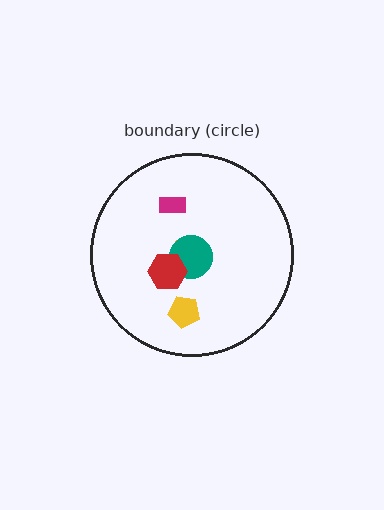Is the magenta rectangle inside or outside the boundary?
Inside.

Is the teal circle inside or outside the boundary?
Inside.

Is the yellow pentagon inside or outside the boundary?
Inside.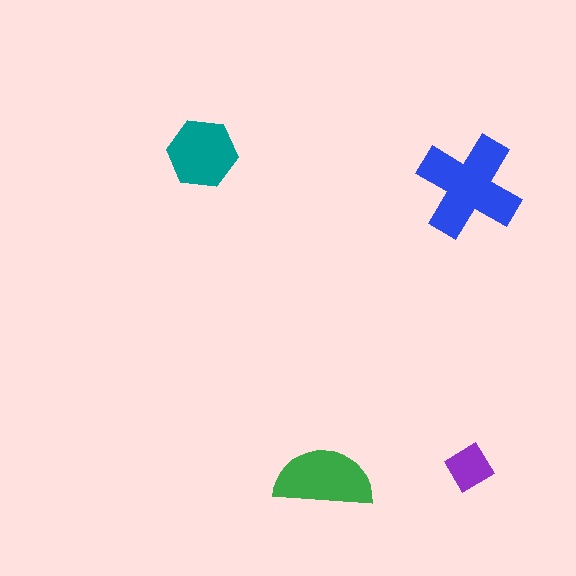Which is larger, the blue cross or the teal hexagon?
The blue cross.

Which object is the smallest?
The purple diamond.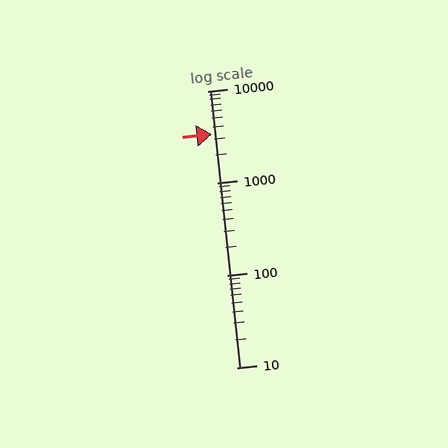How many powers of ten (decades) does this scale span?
The scale spans 3 decades, from 10 to 10000.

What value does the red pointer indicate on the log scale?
The pointer indicates approximately 3400.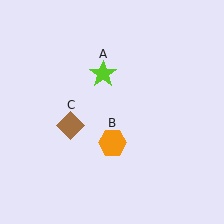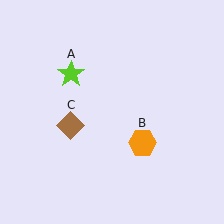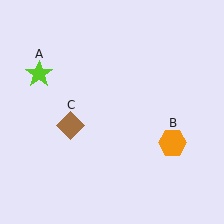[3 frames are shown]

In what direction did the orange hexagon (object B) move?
The orange hexagon (object B) moved right.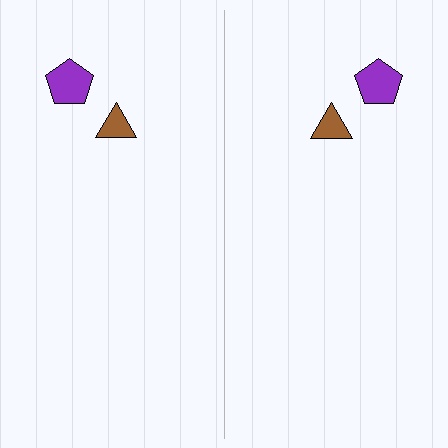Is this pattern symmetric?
Yes, this pattern has bilateral (reflection) symmetry.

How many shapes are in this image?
There are 4 shapes in this image.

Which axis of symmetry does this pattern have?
The pattern has a vertical axis of symmetry running through the center of the image.